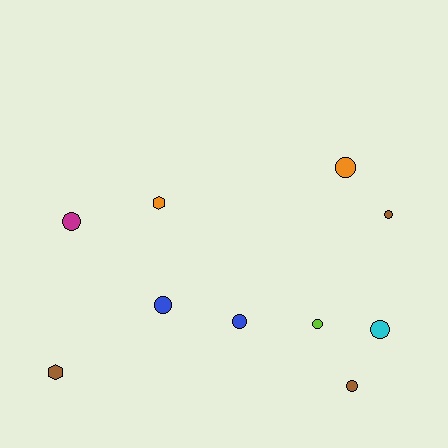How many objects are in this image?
There are 10 objects.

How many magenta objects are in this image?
There is 1 magenta object.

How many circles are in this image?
There are 8 circles.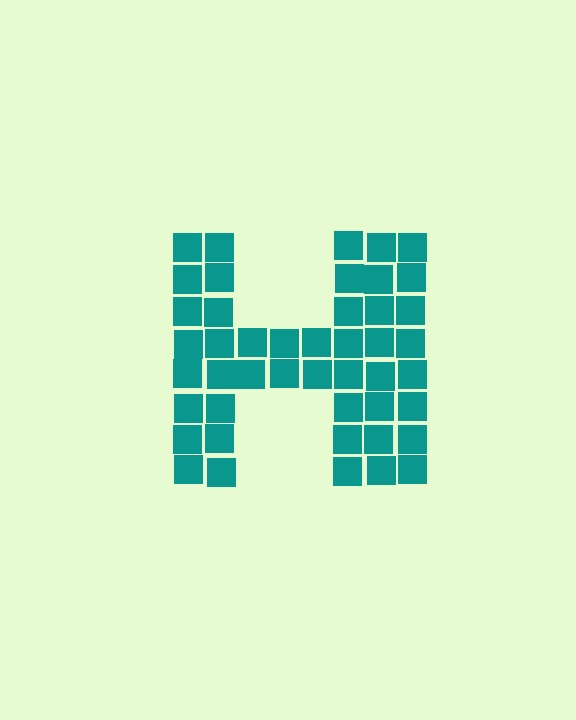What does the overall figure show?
The overall figure shows the letter H.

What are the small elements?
The small elements are squares.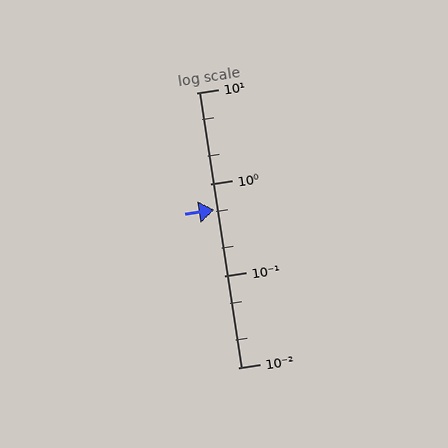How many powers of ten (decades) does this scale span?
The scale spans 3 decades, from 0.01 to 10.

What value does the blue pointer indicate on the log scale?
The pointer indicates approximately 0.53.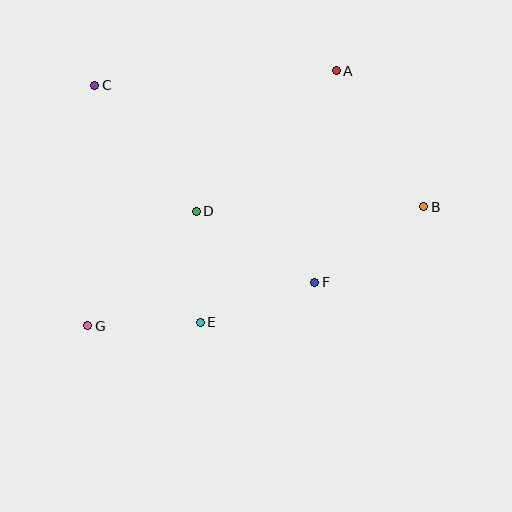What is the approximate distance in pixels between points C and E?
The distance between C and E is approximately 259 pixels.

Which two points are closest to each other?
Points D and E are closest to each other.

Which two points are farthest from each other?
Points B and G are farthest from each other.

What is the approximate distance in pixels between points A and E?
The distance between A and E is approximately 286 pixels.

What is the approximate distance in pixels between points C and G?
The distance between C and G is approximately 241 pixels.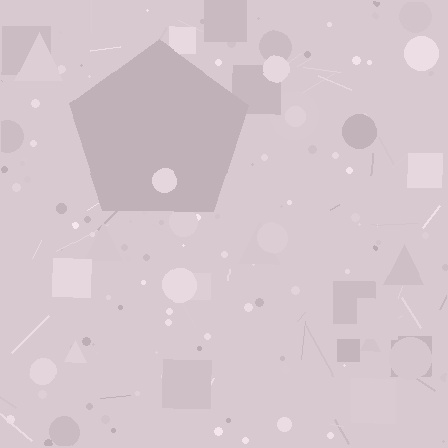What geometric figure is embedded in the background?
A pentagon is embedded in the background.